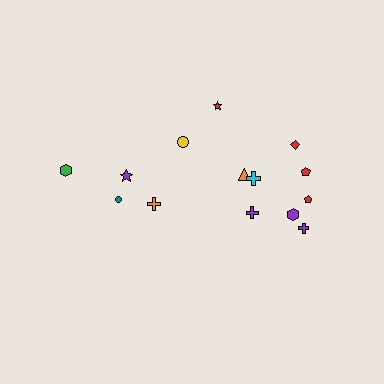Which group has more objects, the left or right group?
The right group.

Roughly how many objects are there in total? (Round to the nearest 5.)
Roughly 15 objects in total.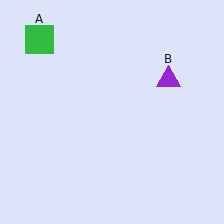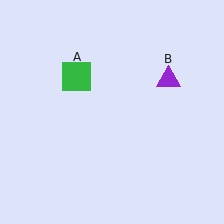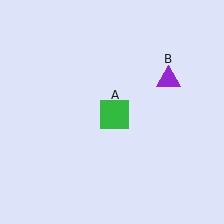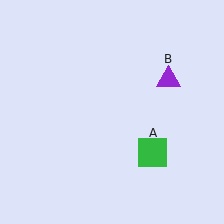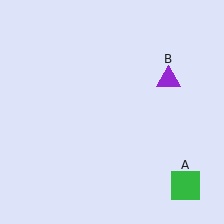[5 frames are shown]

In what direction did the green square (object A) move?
The green square (object A) moved down and to the right.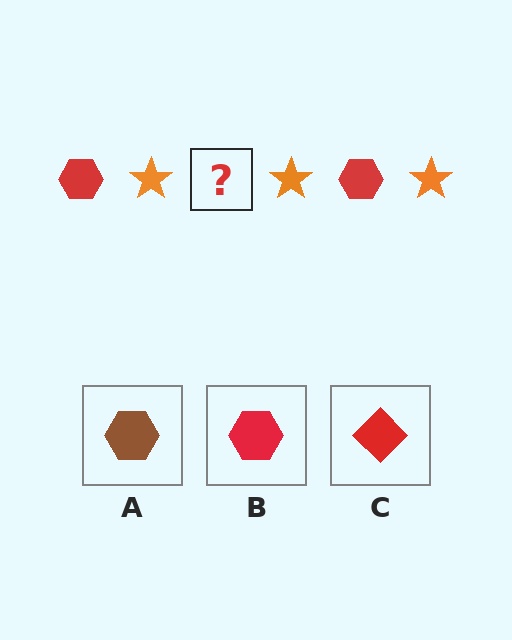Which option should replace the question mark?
Option B.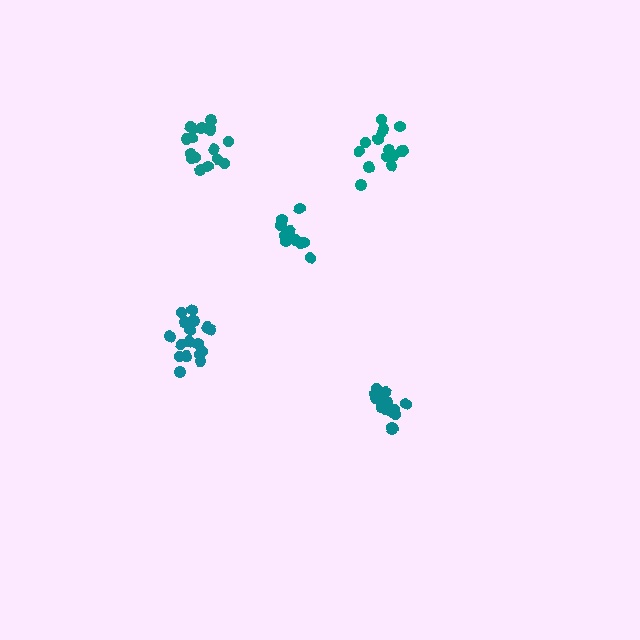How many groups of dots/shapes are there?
There are 5 groups.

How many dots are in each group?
Group 1: 15 dots, Group 2: 11 dots, Group 3: 17 dots, Group 4: 15 dots, Group 5: 17 dots (75 total).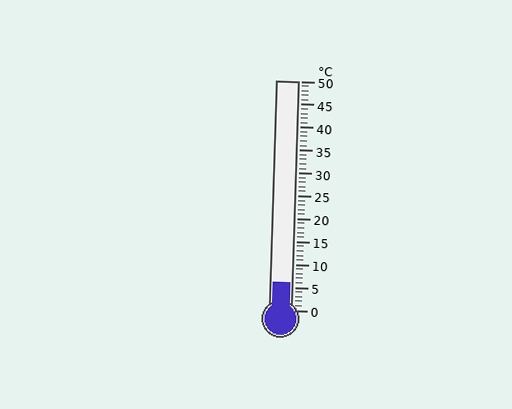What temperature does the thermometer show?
The thermometer shows approximately 6°C.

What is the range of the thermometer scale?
The thermometer scale ranges from 0°C to 50°C.